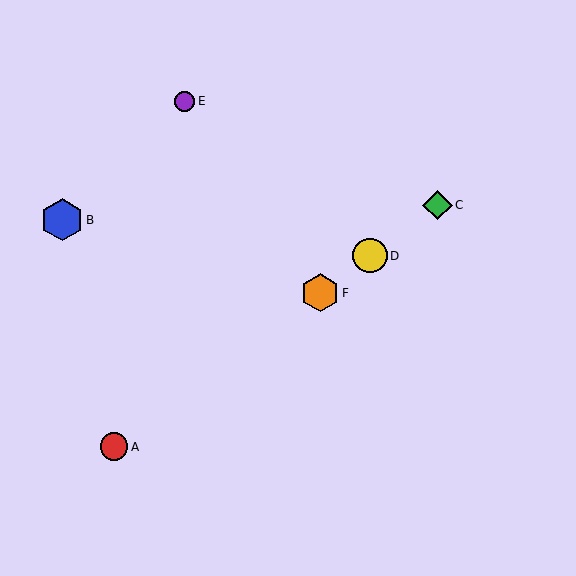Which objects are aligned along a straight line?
Objects A, C, D, F are aligned along a straight line.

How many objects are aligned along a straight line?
4 objects (A, C, D, F) are aligned along a straight line.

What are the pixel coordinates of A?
Object A is at (114, 447).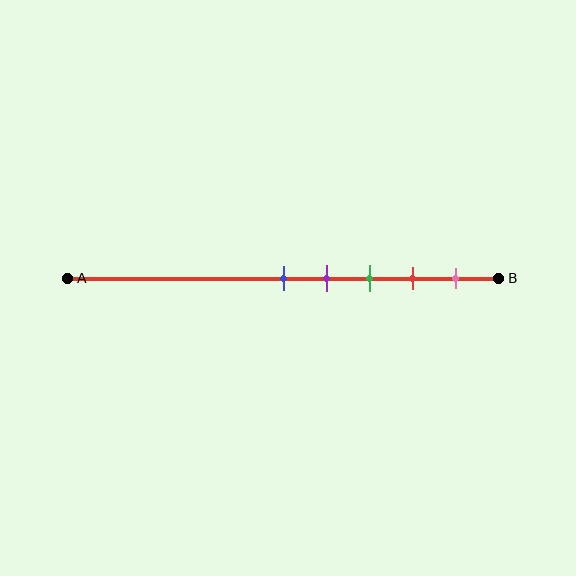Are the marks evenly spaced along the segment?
Yes, the marks are approximately evenly spaced.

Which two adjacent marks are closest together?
The blue and purple marks are the closest adjacent pair.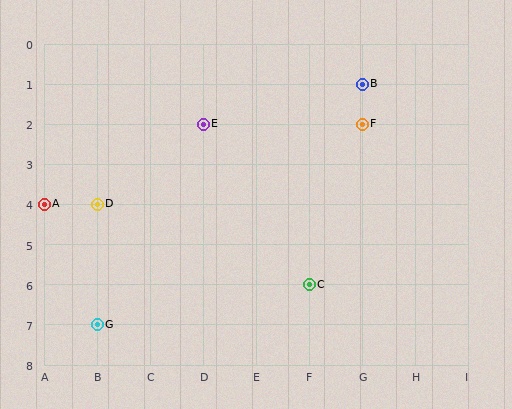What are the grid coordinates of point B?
Point B is at grid coordinates (G, 1).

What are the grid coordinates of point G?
Point G is at grid coordinates (B, 7).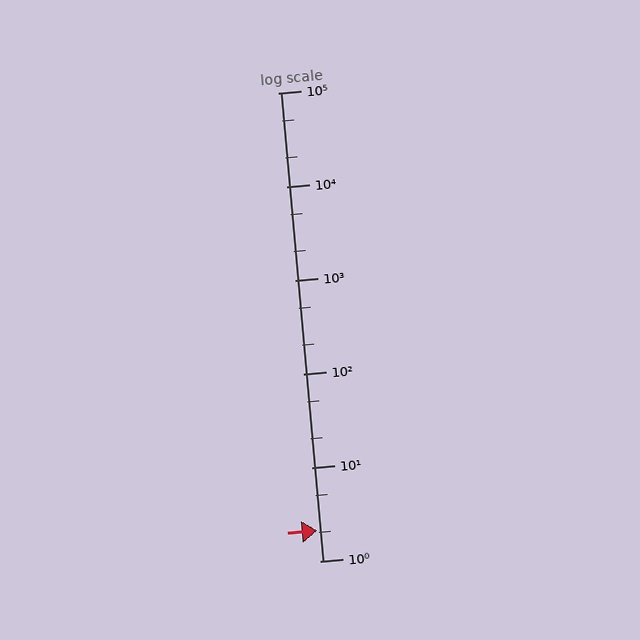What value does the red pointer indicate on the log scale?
The pointer indicates approximately 2.1.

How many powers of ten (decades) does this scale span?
The scale spans 5 decades, from 1 to 100000.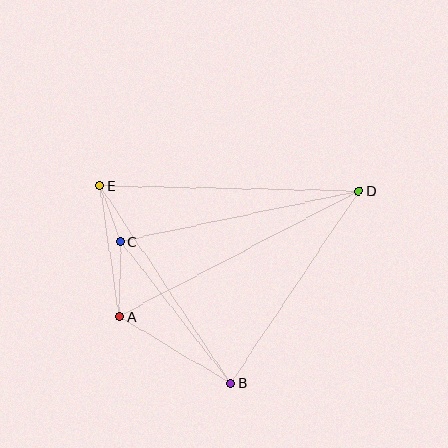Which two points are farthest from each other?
Points A and D are farthest from each other.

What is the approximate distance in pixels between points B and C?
The distance between B and C is approximately 179 pixels.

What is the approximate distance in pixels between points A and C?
The distance between A and C is approximately 75 pixels.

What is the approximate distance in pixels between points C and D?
The distance between C and D is approximately 244 pixels.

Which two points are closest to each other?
Points C and E are closest to each other.